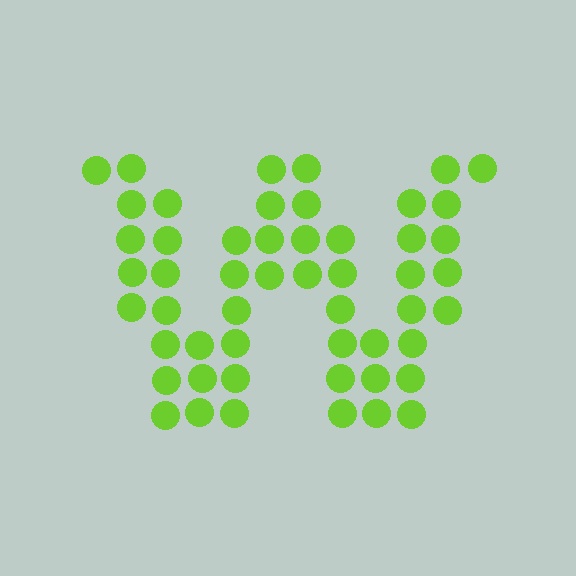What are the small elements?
The small elements are circles.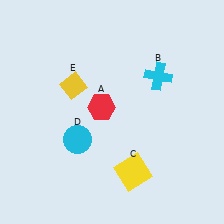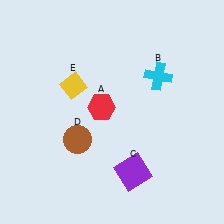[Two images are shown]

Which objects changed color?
C changed from yellow to purple. D changed from cyan to brown.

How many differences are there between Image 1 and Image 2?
There are 2 differences between the two images.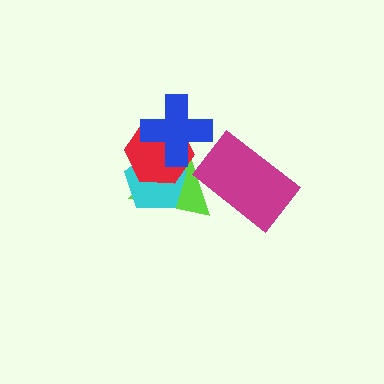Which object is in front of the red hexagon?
The blue cross is in front of the red hexagon.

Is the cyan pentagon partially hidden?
Yes, it is partially covered by another shape.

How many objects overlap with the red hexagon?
3 objects overlap with the red hexagon.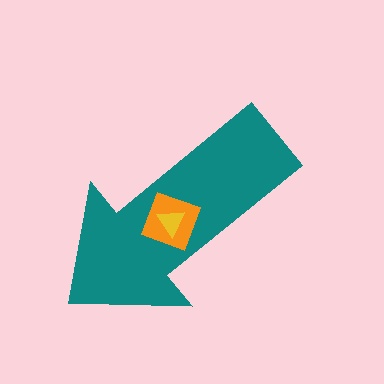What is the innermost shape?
The yellow triangle.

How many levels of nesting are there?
3.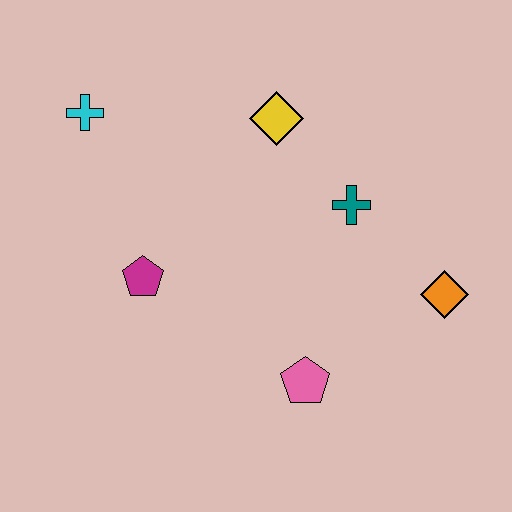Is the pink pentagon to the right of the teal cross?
No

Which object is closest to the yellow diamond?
The teal cross is closest to the yellow diamond.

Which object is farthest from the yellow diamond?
The pink pentagon is farthest from the yellow diamond.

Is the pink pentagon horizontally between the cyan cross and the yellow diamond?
No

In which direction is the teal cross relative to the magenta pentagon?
The teal cross is to the right of the magenta pentagon.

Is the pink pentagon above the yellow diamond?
No